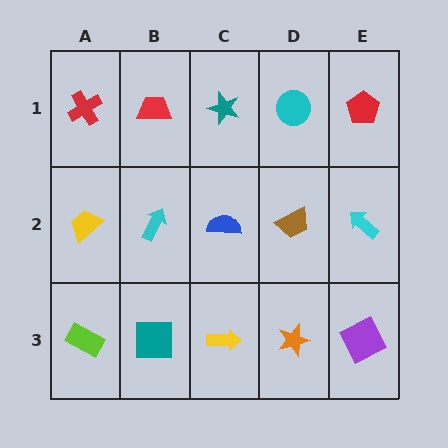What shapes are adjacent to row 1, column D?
A brown trapezoid (row 2, column D), a teal star (row 1, column C), a red pentagon (row 1, column E).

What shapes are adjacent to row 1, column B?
A cyan arrow (row 2, column B), a red cross (row 1, column A), a teal star (row 1, column C).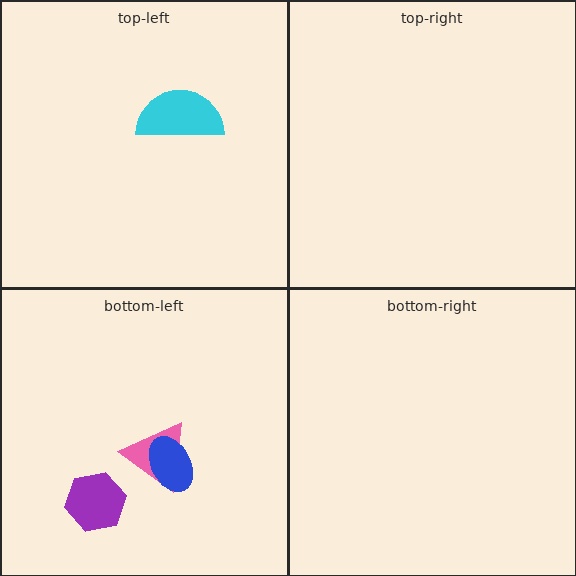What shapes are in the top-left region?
The cyan semicircle.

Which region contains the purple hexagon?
The bottom-left region.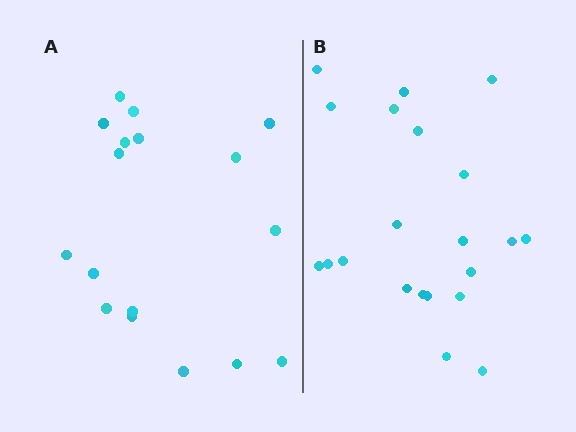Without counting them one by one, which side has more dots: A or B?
Region B (the right region) has more dots.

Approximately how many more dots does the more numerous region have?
Region B has about 4 more dots than region A.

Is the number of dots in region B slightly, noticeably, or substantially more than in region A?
Region B has only slightly more — the two regions are fairly close. The ratio is roughly 1.2 to 1.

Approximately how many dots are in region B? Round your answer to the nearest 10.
About 20 dots. (The exact count is 21, which rounds to 20.)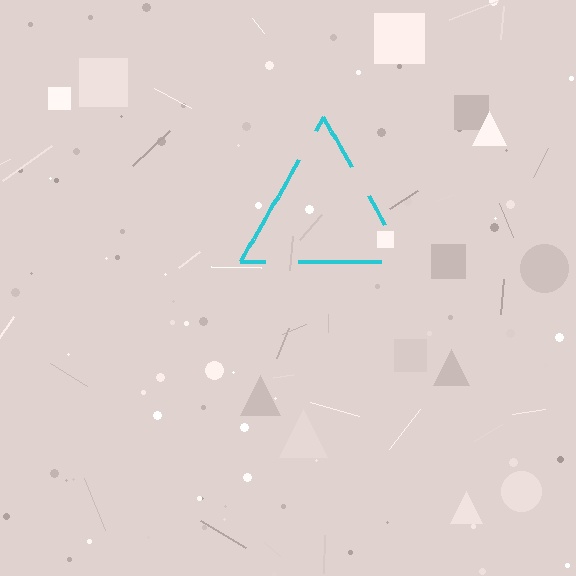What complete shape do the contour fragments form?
The contour fragments form a triangle.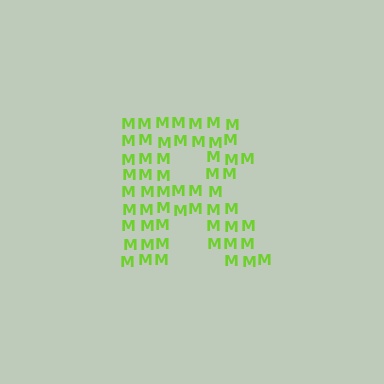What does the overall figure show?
The overall figure shows the letter R.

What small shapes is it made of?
It is made of small letter M's.